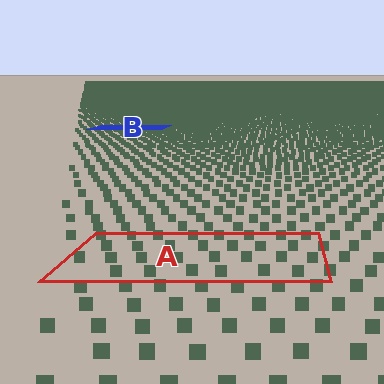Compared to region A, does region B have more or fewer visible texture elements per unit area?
Region B has more texture elements per unit area — they are packed more densely because it is farther away.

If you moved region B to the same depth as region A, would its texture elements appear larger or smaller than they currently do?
They would appear larger. At a closer depth, the same texture elements are projected at a bigger on-screen size.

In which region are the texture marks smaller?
The texture marks are smaller in region B, because it is farther away.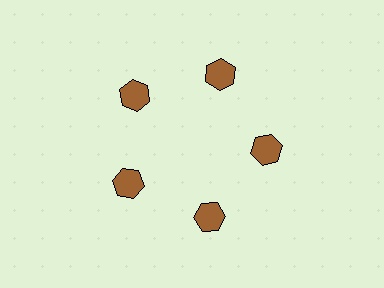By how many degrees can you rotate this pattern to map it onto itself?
The pattern maps onto itself every 72 degrees of rotation.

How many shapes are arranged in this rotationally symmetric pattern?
There are 5 shapes, arranged in 5 groups of 1.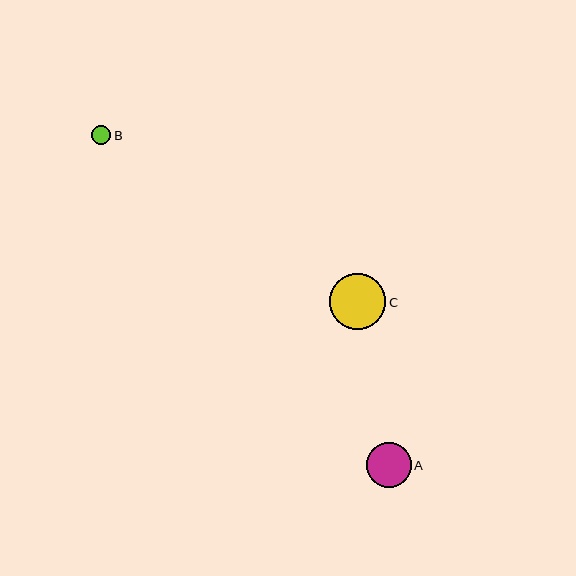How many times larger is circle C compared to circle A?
Circle C is approximately 1.2 times the size of circle A.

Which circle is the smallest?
Circle B is the smallest with a size of approximately 19 pixels.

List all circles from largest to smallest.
From largest to smallest: C, A, B.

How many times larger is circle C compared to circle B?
Circle C is approximately 2.9 times the size of circle B.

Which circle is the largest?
Circle C is the largest with a size of approximately 56 pixels.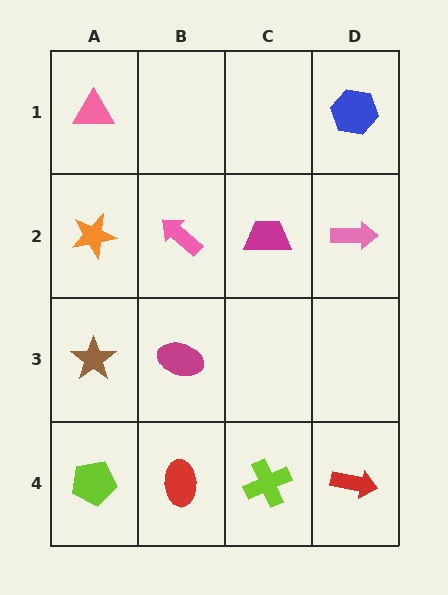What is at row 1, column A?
A pink triangle.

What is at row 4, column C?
A lime cross.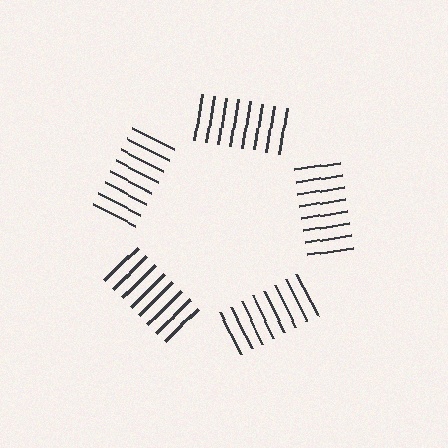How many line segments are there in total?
40 — 8 along each of the 5 edges.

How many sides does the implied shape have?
5 sides — the line-ends trace a pentagon.